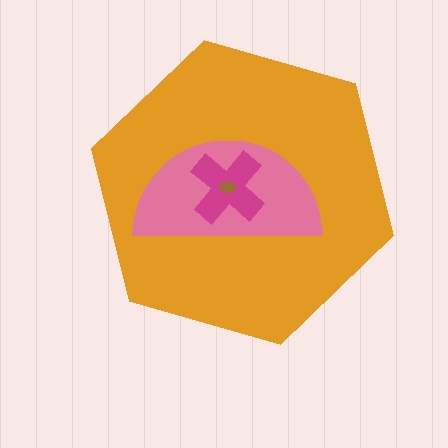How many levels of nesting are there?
4.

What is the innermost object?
The brown ellipse.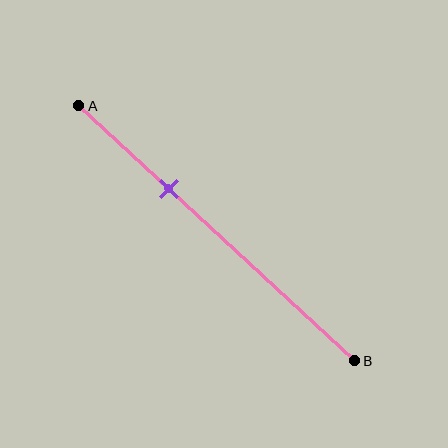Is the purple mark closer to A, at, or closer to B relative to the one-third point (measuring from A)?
The purple mark is approximately at the one-third point of segment AB.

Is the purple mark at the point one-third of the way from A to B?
Yes, the mark is approximately at the one-third point.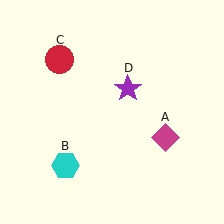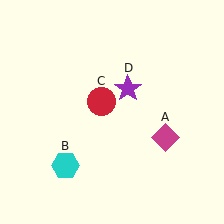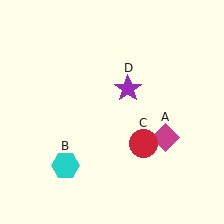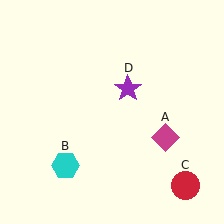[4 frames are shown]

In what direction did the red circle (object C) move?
The red circle (object C) moved down and to the right.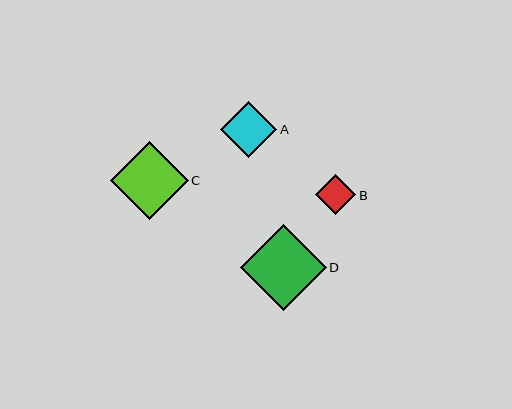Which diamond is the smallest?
Diamond B is the smallest with a size of approximately 40 pixels.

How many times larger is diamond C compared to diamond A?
Diamond C is approximately 1.4 times the size of diamond A.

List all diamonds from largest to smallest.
From largest to smallest: D, C, A, B.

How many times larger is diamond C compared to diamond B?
Diamond C is approximately 1.9 times the size of diamond B.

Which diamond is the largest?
Diamond D is the largest with a size of approximately 86 pixels.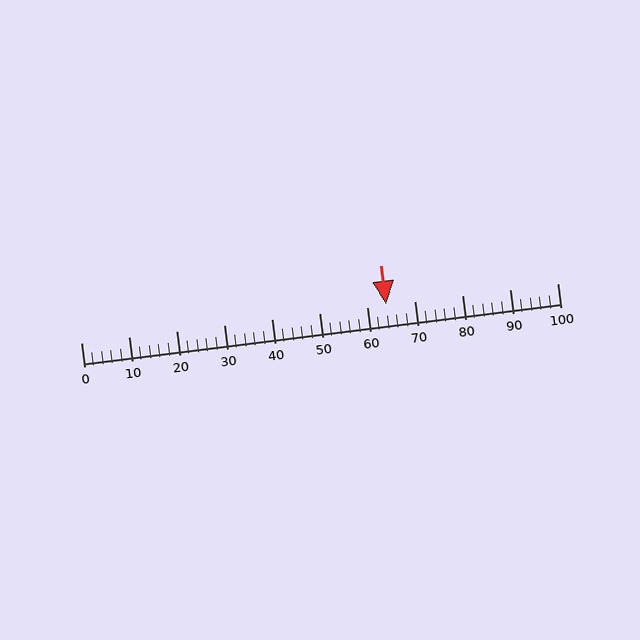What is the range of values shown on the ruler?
The ruler shows values from 0 to 100.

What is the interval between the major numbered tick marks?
The major tick marks are spaced 10 units apart.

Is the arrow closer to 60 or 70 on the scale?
The arrow is closer to 60.